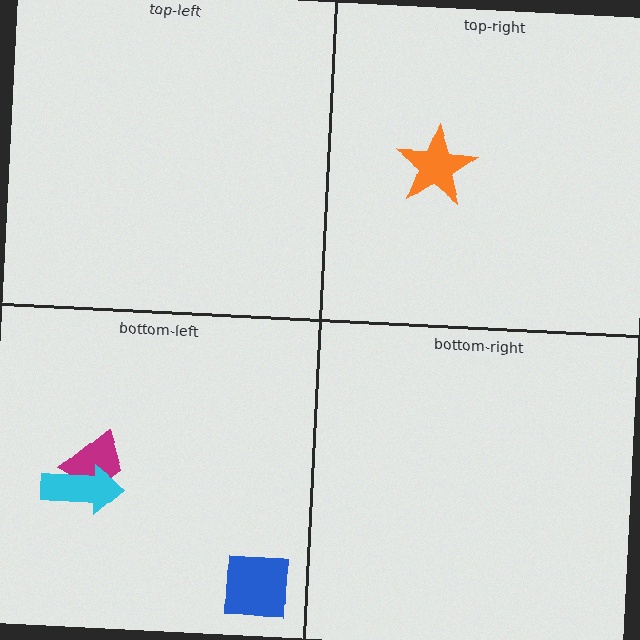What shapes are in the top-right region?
The orange star.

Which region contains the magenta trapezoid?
The bottom-left region.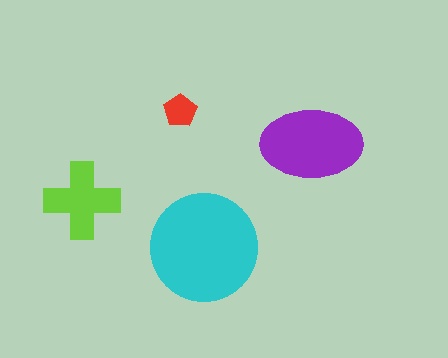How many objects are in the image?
There are 4 objects in the image.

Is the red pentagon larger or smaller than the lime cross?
Smaller.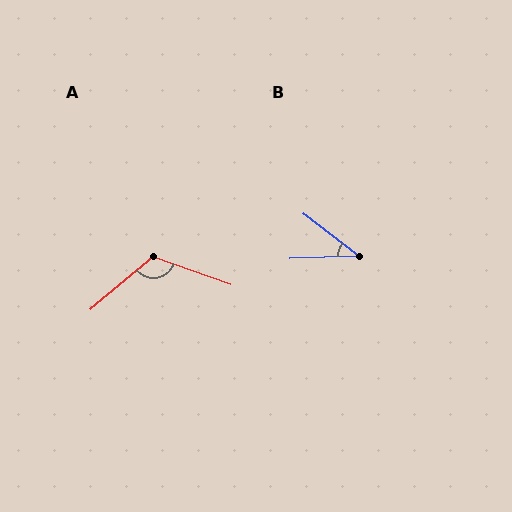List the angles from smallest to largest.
B (39°), A (121°).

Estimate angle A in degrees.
Approximately 121 degrees.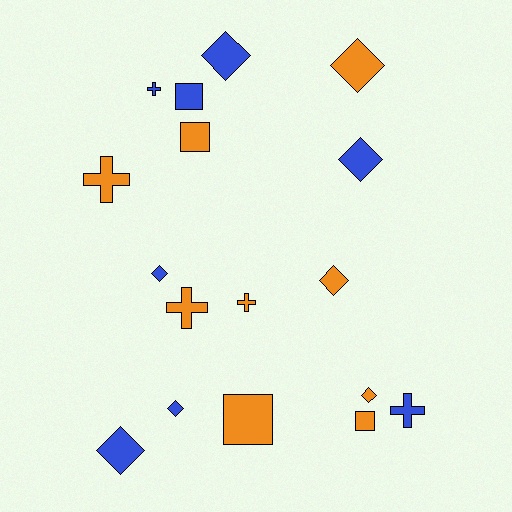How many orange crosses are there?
There are 3 orange crosses.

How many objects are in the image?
There are 17 objects.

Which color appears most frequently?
Orange, with 9 objects.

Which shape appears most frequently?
Diamond, with 8 objects.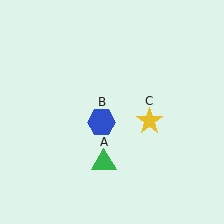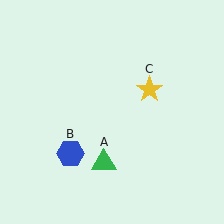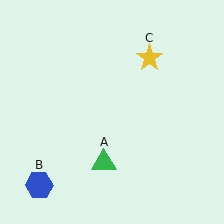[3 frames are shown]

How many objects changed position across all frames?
2 objects changed position: blue hexagon (object B), yellow star (object C).